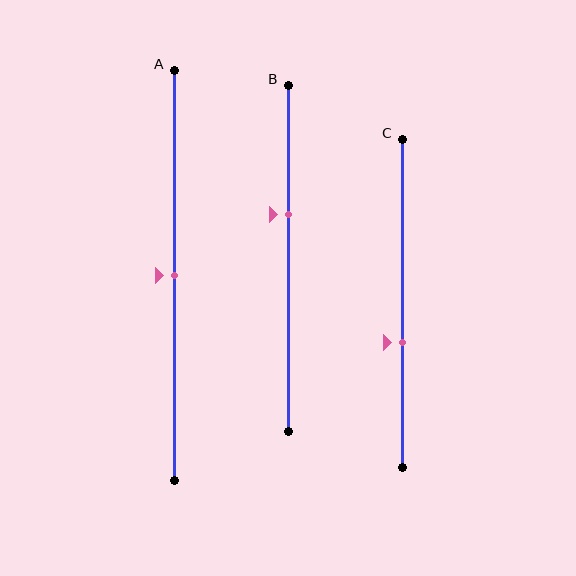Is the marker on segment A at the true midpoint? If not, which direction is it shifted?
Yes, the marker on segment A is at the true midpoint.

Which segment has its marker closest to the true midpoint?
Segment A has its marker closest to the true midpoint.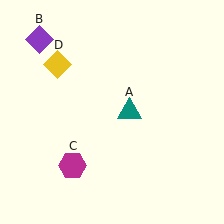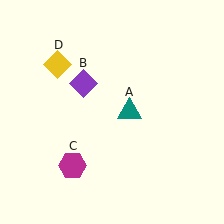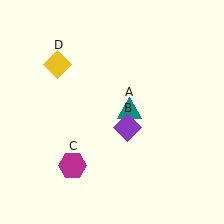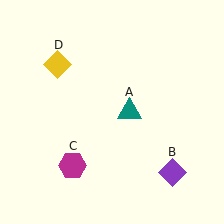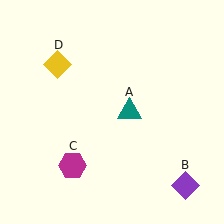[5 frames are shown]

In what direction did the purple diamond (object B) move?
The purple diamond (object B) moved down and to the right.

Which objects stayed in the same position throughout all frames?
Teal triangle (object A) and magenta hexagon (object C) and yellow diamond (object D) remained stationary.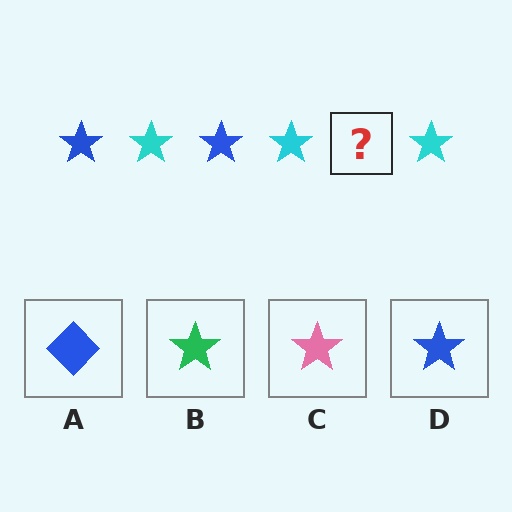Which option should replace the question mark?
Option D.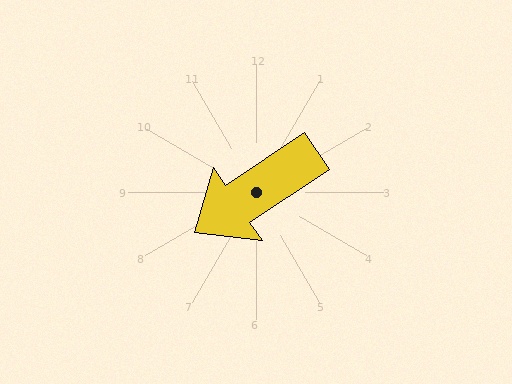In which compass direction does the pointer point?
Southwest.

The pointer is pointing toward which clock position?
Roughly 8 o'clock.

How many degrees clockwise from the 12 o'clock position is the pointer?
Approximately 236 degrees.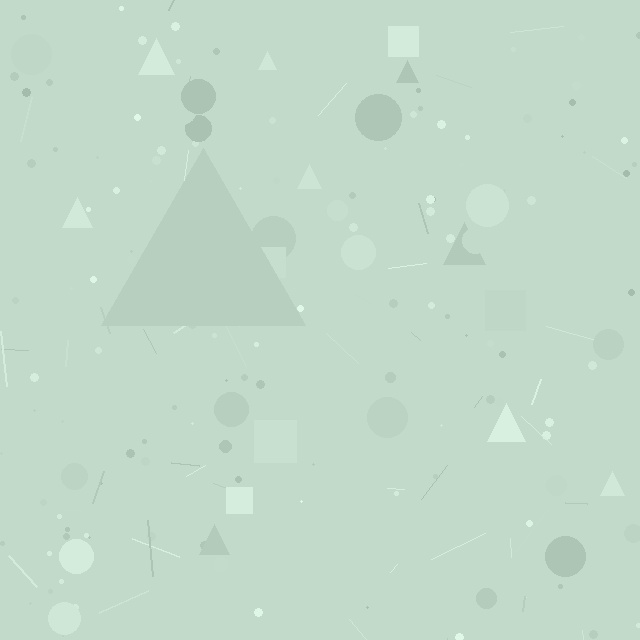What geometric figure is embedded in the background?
A triangle is embedded in the background.